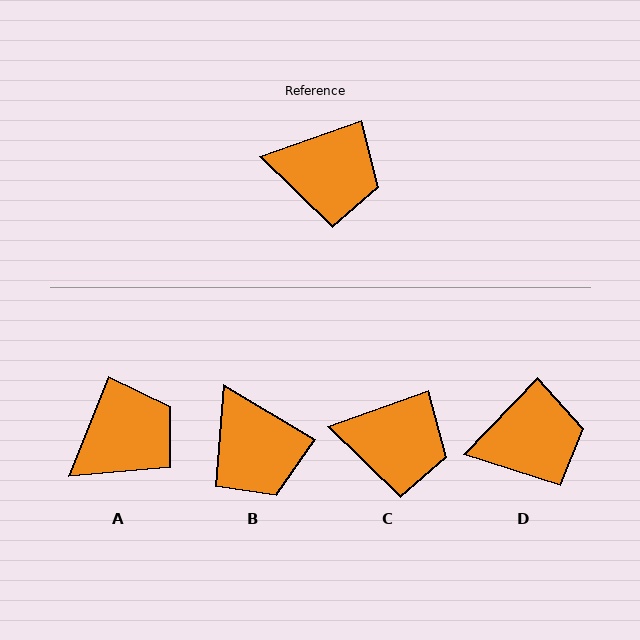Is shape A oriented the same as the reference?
No, it is off by about 49 degrees.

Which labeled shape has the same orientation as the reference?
C.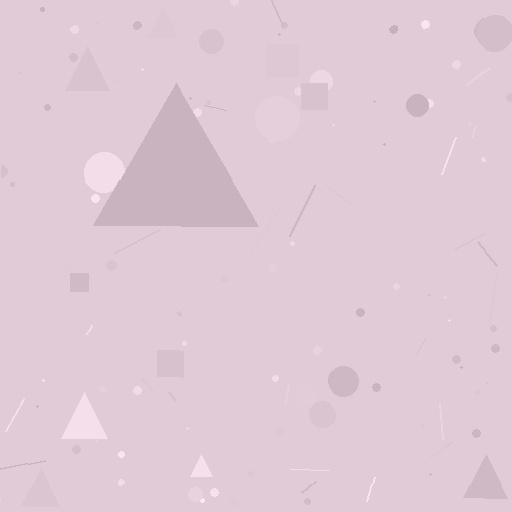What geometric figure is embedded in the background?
A triangle is embedded in the background.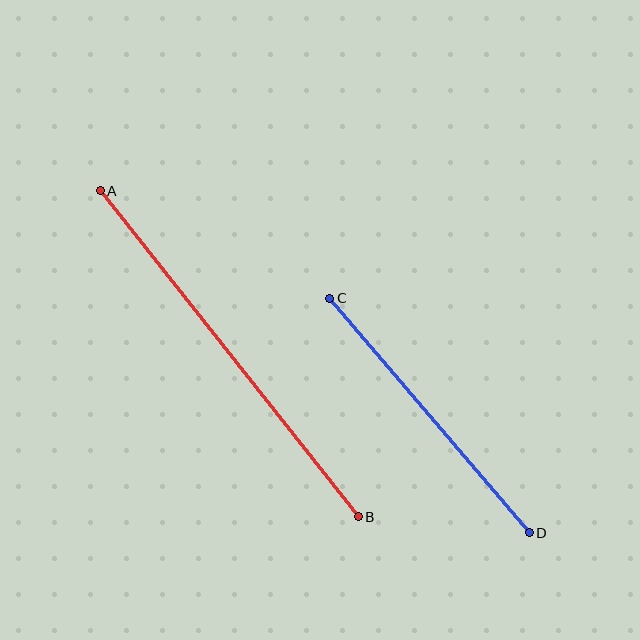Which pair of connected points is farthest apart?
Points A and B are farthest apart.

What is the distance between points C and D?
The distance is approximately 308 pixels.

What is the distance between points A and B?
The distance is approximately 416 pixels.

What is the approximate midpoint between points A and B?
The midpoint is at approximately (229, 354) pixels.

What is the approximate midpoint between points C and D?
The midpoint is at approximately (430, 416) pixels.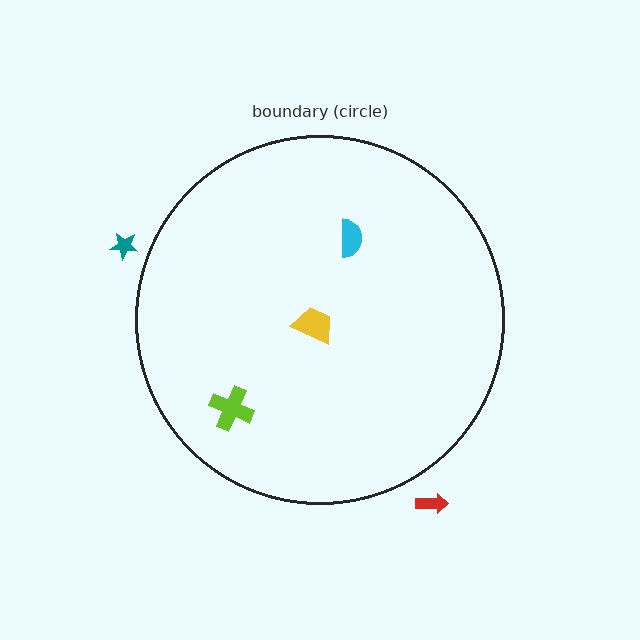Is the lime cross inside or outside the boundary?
Inside.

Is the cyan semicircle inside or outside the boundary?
Inside.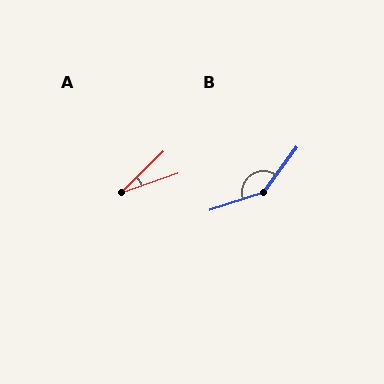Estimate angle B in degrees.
Approximately 144 degrees.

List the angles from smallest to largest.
A (25°), B (144°).